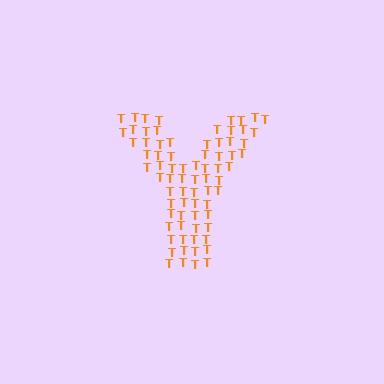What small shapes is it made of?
It is made of small letter T's.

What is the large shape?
The large shape is the letter Y.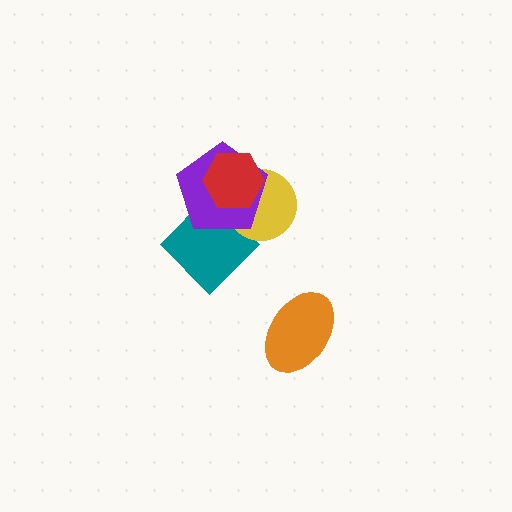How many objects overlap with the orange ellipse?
0 objects overlap with the orange ellipse.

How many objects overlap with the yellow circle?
3 objects overlap with the yellow circle.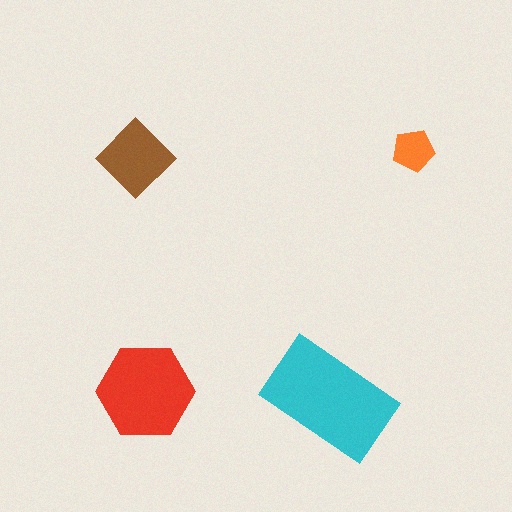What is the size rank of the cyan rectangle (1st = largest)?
1st.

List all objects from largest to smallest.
The cyan rectangle, the red hexagon, the brown diamond, the orange pentagon.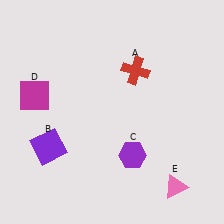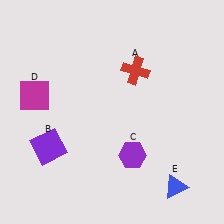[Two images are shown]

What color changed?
The triangle (E) changed from pink in Image 1 to blue in Image 2.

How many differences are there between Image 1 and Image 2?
There is 1 difference between the two images.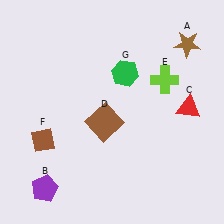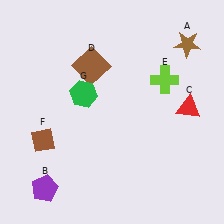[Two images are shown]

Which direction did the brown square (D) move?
The brown square (D) moved up.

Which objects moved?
The objects that moved are: the brown square (D), the green hexagon (G).